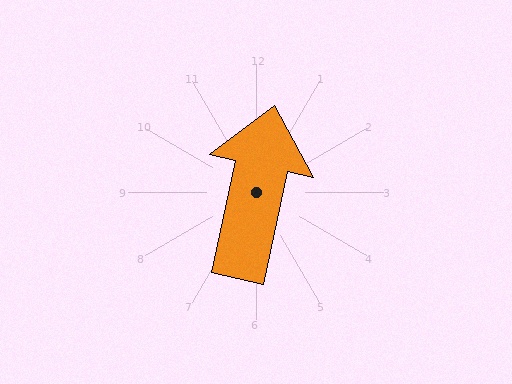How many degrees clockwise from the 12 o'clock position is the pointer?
Approximately 12 degrees.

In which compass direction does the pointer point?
North.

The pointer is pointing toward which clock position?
Roughly 12 o'clock.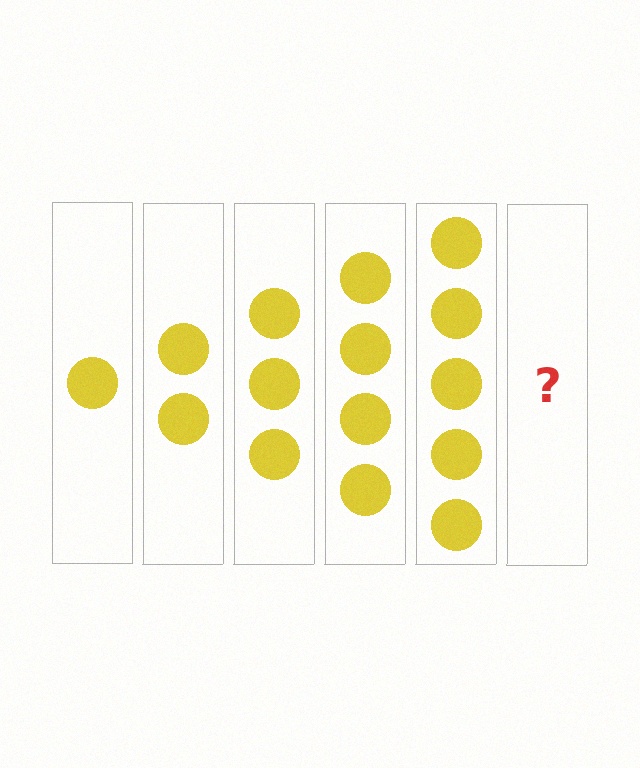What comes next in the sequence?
The next element should be 6 circles.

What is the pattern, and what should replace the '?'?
The pattern is that each step adds one more circle. The '?' should be 6 circles.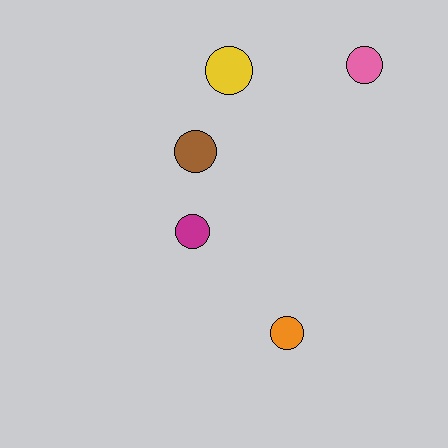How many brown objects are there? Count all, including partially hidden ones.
There is 1 brown object.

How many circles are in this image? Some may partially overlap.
There are 5 circles.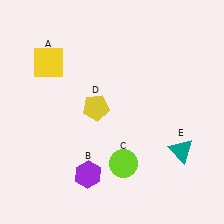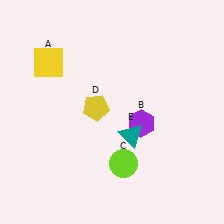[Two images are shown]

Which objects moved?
The objects that moved are: the purple hexagon (B), the teal triangle (E).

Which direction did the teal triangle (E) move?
The teal triangle (E) moved left.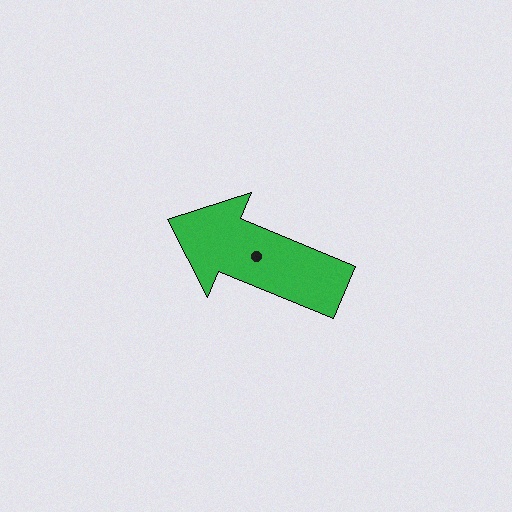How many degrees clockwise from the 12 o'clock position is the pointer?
Approximately 292 degrees.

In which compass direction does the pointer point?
West.